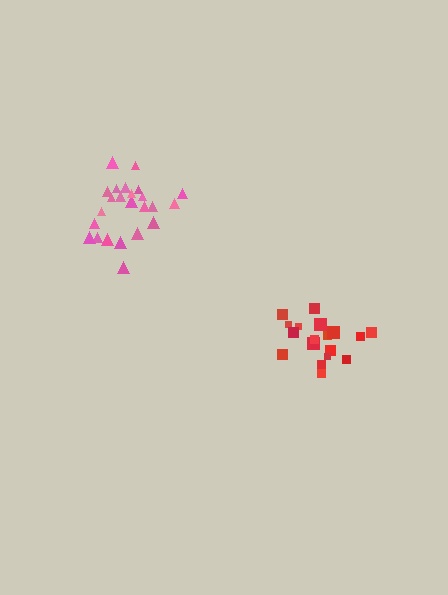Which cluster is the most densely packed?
Red.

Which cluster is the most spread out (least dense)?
Pink.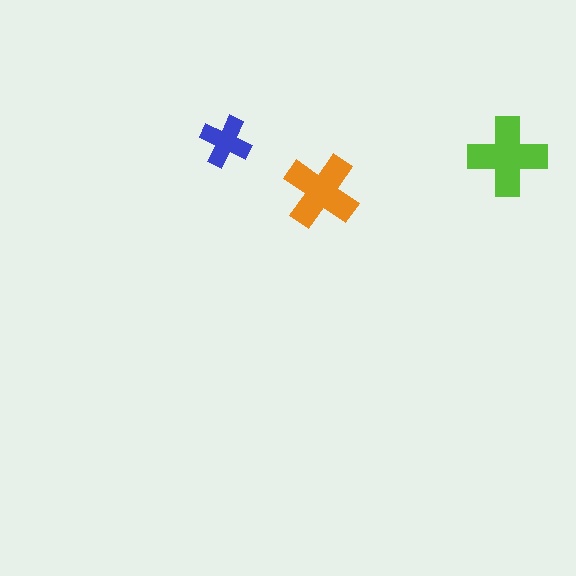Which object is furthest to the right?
The lime cross is rightmost.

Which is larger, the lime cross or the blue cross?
The lime one.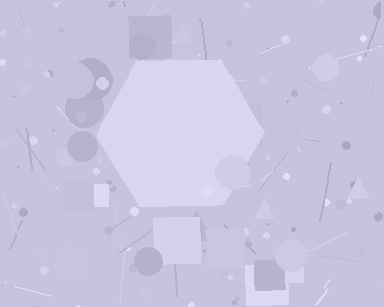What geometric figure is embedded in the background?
A hexagon is embedded in the background.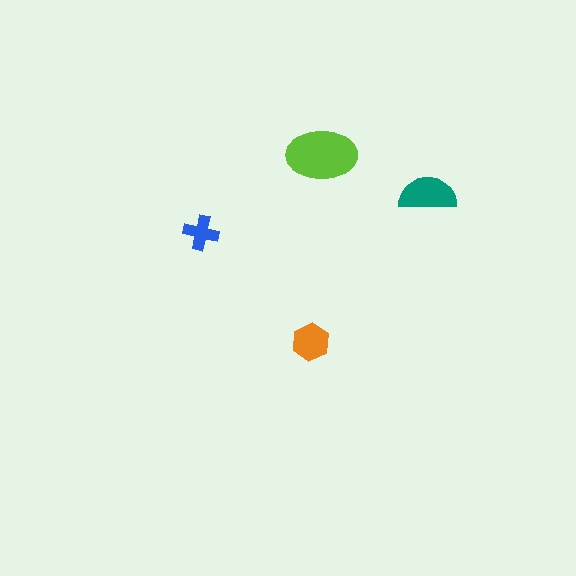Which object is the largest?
The lime ellipse.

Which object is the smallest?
The blue cross.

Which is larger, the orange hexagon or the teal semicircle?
The teal semicircle.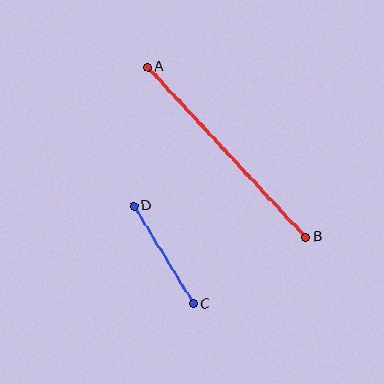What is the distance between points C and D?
The distance is approximately 115 pixels.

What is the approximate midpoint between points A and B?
The midpoint is at approximately (227, 152) pixels.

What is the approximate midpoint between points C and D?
The midpoint is at approximately (164, 255) pixels.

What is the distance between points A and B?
The distance is approximately 232 pixels.